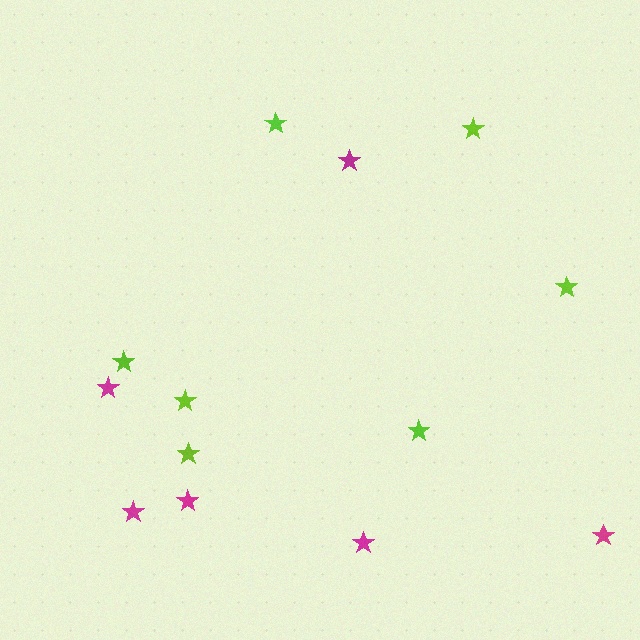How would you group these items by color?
There are 2 groups: one group of magenta stars (6) and one group of lime stars (7).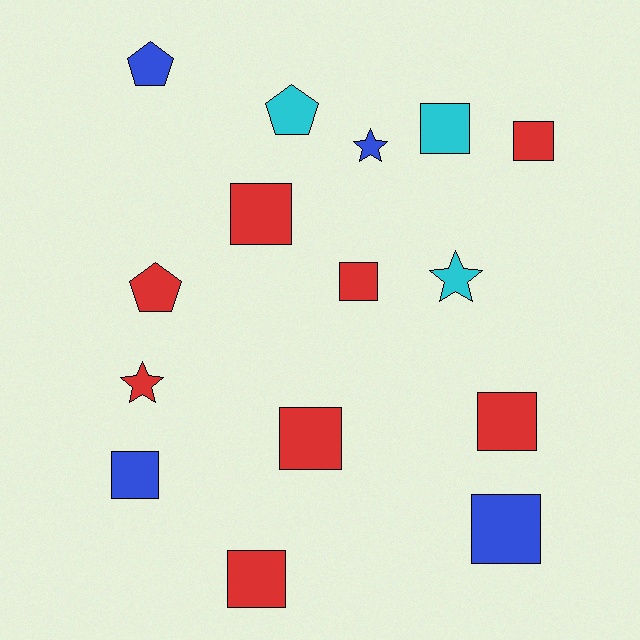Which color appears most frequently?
Red, with 8 objects.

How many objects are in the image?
There are 15 objects.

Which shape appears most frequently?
Square, with 9 objects.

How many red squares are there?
There are 6 red squares.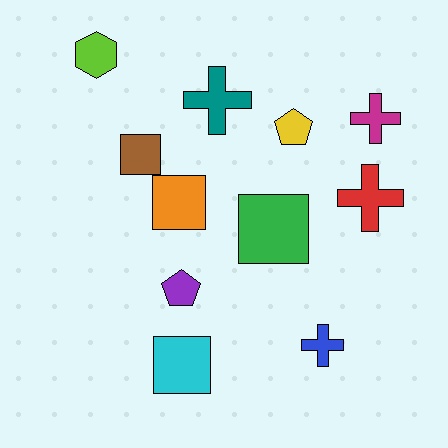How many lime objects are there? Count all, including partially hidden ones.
There is 1 lime object.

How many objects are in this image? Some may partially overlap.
There are 11 objects.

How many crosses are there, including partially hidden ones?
There are 4 crosses.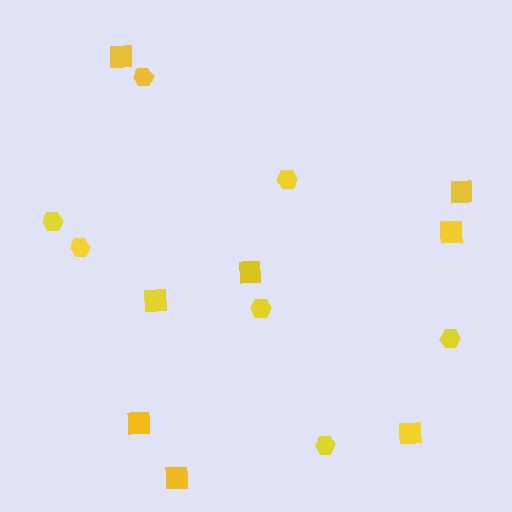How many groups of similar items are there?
There are 2 groups: one group of hexagons (7) and one group of squares (8).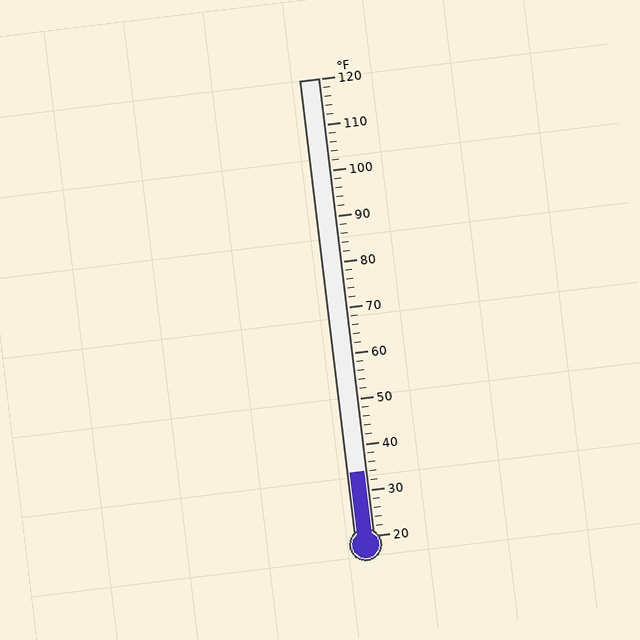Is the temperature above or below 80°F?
The temperature is below 80°F.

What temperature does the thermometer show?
The thermometer shows approximately 34°F.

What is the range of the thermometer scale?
The thermometer scale ranges from 20°F to 120°F.